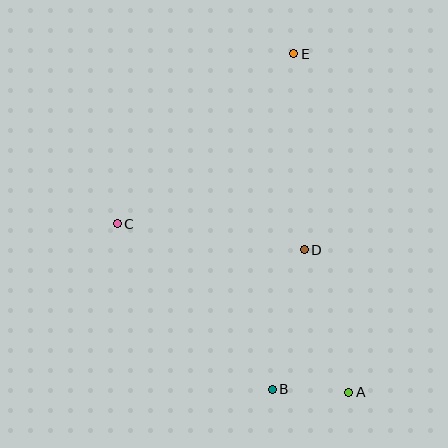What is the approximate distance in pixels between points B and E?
The distance between B and E is approximately 336 pixels.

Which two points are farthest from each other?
Points A and E are farthest from each other.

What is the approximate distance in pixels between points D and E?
The distance between D and E is approximately 196 pixels.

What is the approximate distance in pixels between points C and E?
The distance between C and E is approximately 245 pixels.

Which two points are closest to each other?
Points A and B are closest to each other.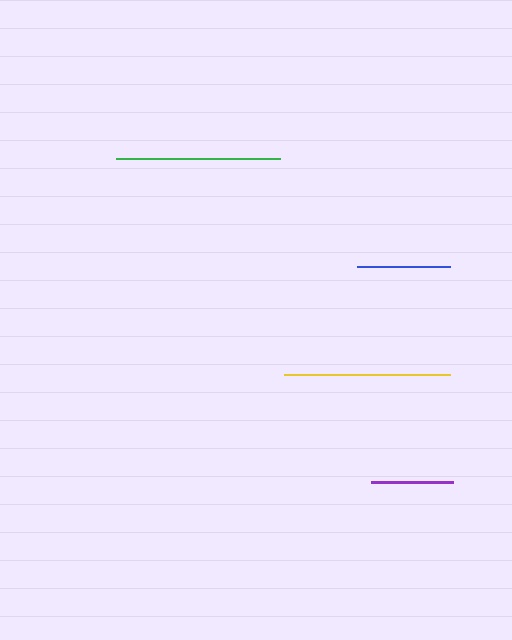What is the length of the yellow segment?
The yellow segment is approximately 166 pixels long.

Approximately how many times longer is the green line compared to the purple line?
The green line is approximately 2.0 times the length of the purple line.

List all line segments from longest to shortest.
From longest to shortest: yellow, green, blue, purple.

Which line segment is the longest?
The yellow line is the longest at approximately 166 pixels.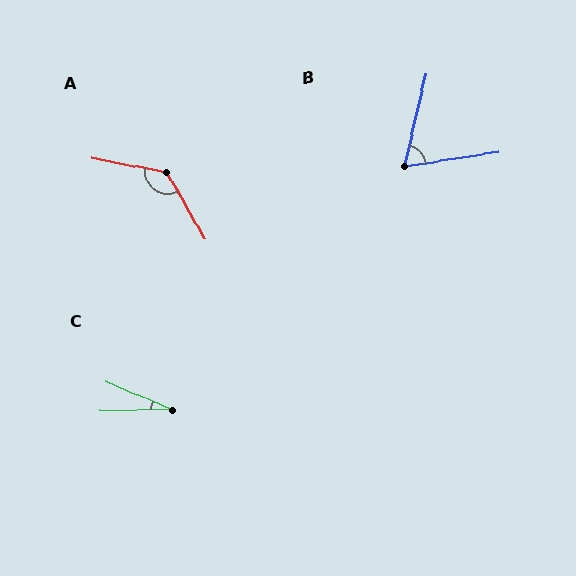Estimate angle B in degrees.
Approximately 68 degrees.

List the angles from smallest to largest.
C (24°), B (68°), A (130°).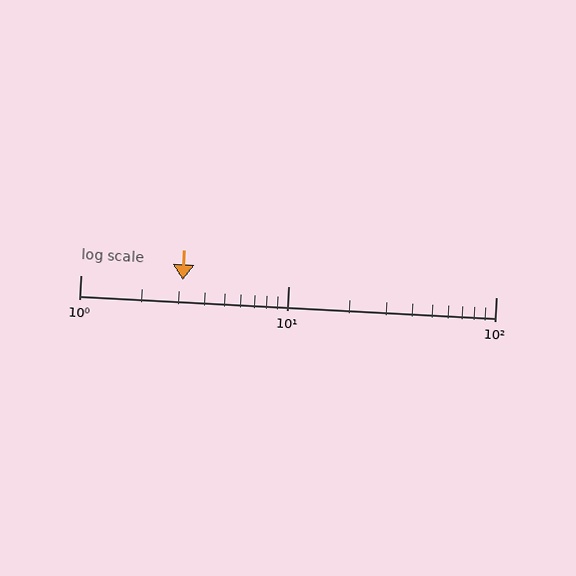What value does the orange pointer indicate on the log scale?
The pointer indicates approximately 3.1.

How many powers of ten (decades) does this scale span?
The scale spans 2 decades, from 1 to 100.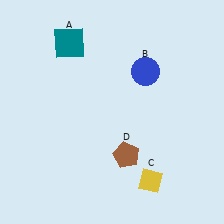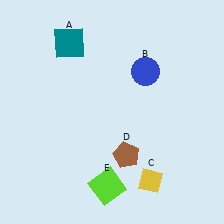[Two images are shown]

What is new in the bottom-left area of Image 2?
A lime square (E) was added in the bottom-left area of Image 2.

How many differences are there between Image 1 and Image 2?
There is 1 difference between the two images.